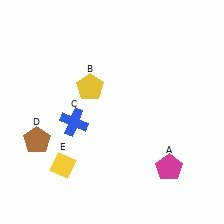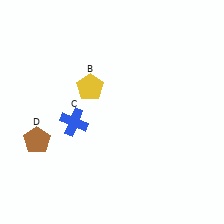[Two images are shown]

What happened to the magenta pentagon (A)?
The magenta pentagon (A) was removed in Image 2. It was in the bottom-right area of Image 1.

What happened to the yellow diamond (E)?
The yellow diamond (E) was removed in Image 2. It was in the bottom-left area of Image 1.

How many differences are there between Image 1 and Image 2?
There are 2 differences between the two images.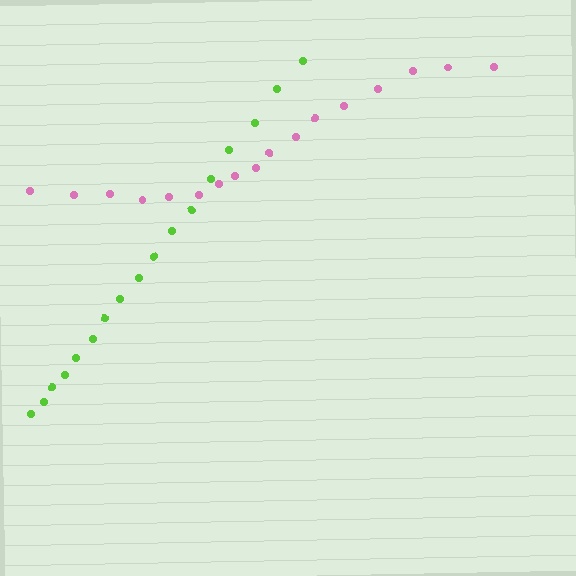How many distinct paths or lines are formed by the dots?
There are 2 distinct paths.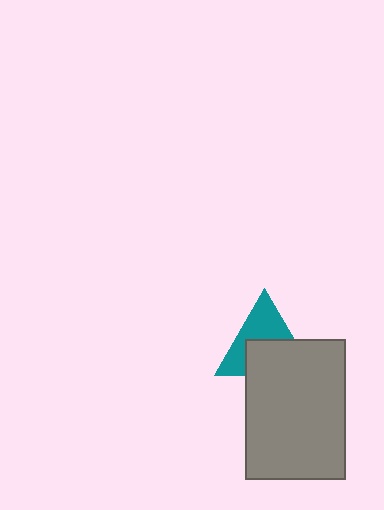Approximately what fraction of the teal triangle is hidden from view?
Roughly 48% of the teal triangle is hidden behind the gray rectangle.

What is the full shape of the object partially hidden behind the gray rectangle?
The partially hidden object is a teal triangle.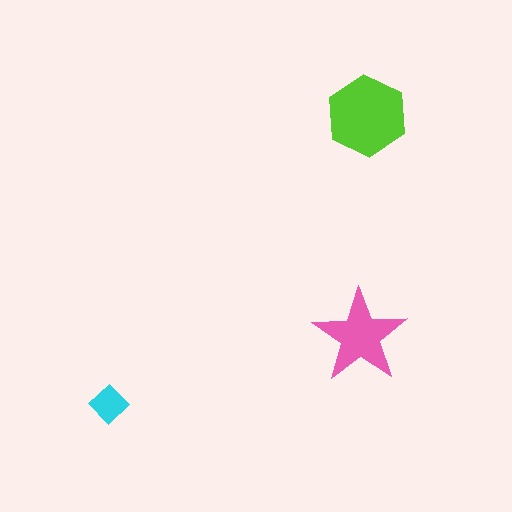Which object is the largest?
The lime hexagon.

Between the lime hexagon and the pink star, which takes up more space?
The lime hexagon.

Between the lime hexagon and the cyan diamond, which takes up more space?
The lime hexagon.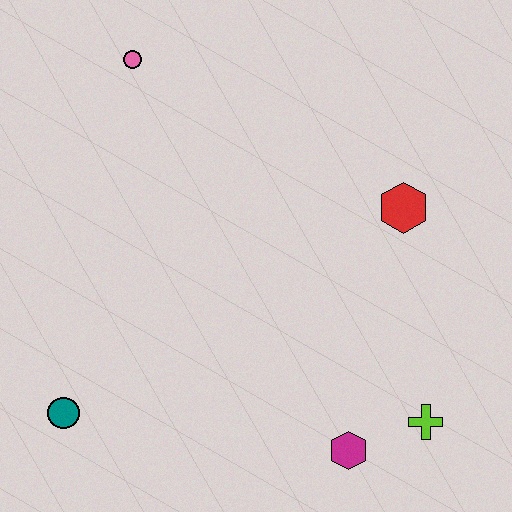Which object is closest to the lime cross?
The magenta hexagon is closest to the lime cross.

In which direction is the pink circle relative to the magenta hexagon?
The pink circle is above the magenta hexagon.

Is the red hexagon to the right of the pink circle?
Yes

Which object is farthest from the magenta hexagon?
The pink circle is farthest from the magenta hexagon.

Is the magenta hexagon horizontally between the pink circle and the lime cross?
Yes